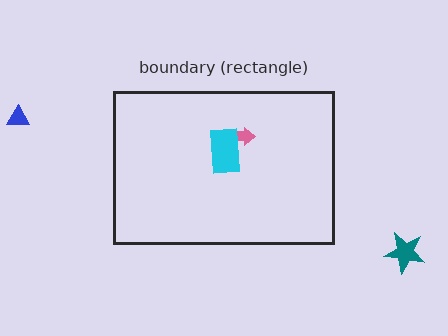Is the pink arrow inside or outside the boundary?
Inside.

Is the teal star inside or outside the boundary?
Outside.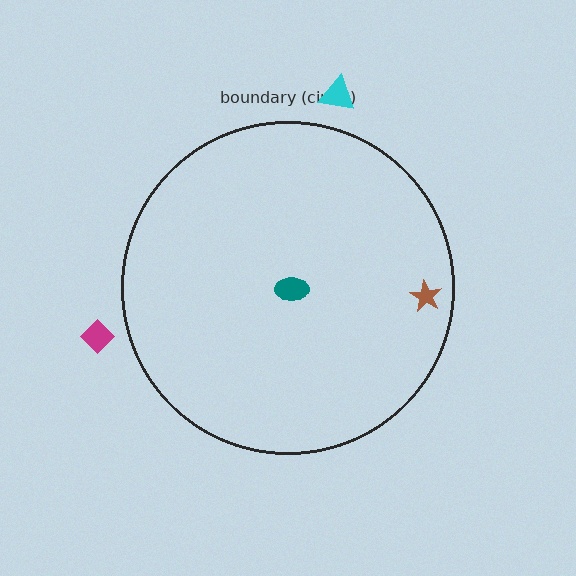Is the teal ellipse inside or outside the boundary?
Inside.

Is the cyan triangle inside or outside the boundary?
Outside.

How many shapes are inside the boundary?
2 inside, 2 outside.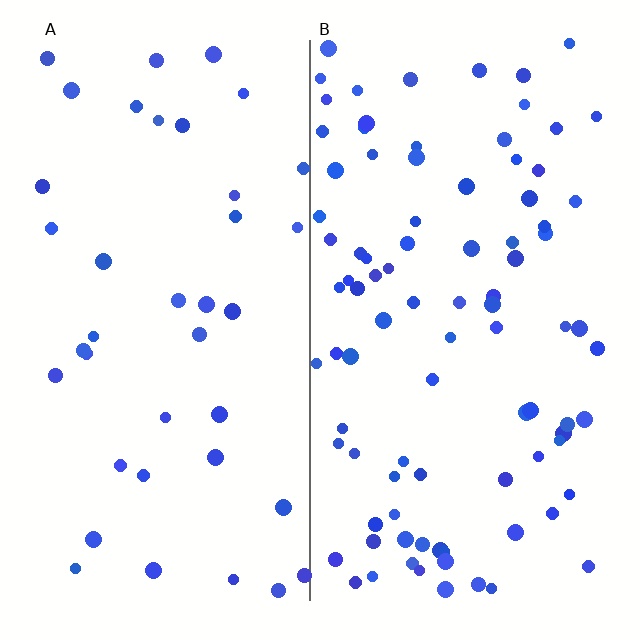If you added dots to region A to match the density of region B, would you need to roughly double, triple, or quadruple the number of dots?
Approximately double.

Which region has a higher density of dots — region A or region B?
B (the right).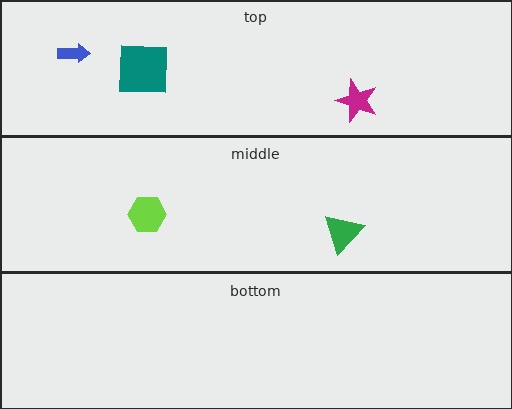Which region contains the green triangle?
The middle region.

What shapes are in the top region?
The blue arrow, the magenta star, the teal square.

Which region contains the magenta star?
The top region.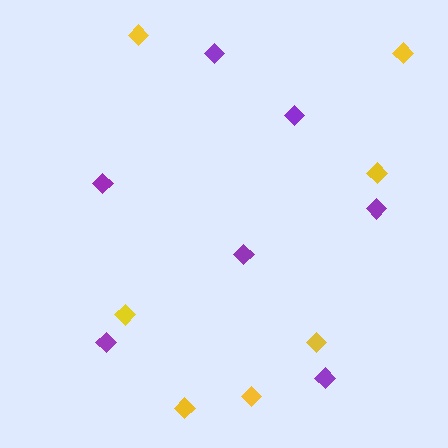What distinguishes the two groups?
There are 2 groups: one group of purple diamonds (7) and one group of yellow diamonds (7).